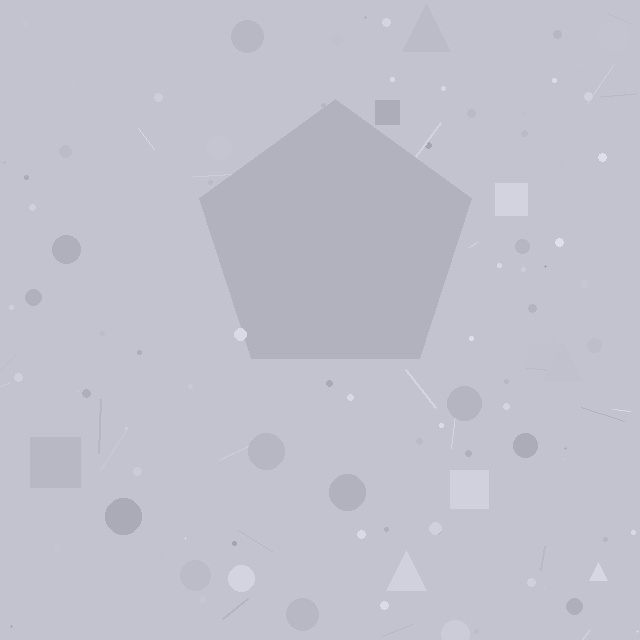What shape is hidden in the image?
A pentagon is hidden in the image.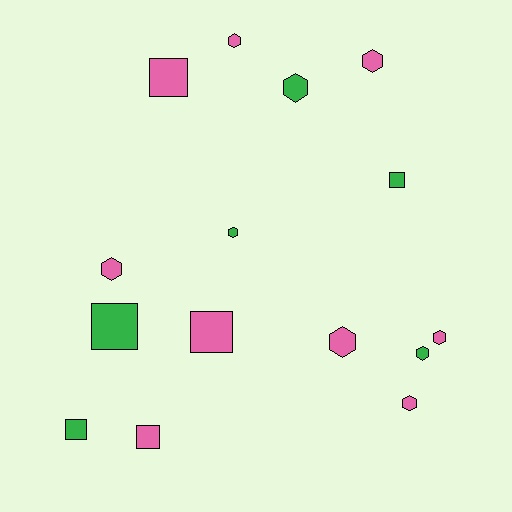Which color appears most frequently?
Pink, with 9 objects.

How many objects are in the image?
There are 15 objects.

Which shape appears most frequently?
Hexagon, with 9 objects.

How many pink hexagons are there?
There are 6 pink hexagons.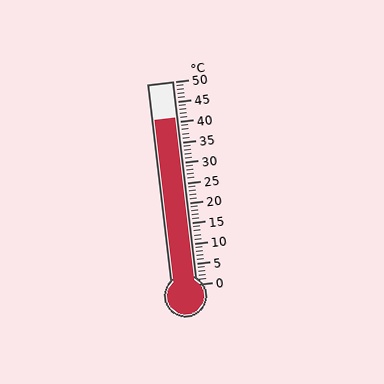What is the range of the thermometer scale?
The thermometer scale ranges from 0°C to 50°C.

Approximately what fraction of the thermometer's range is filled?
The thermometer is filled to approximately 80% of its range.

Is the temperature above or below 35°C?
The temperature is above 35°C.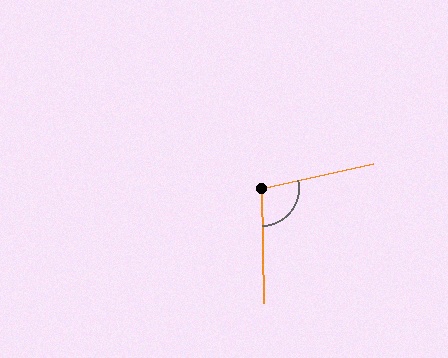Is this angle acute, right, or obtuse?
It is obtuse.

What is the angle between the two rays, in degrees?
Approximately 101 degrees.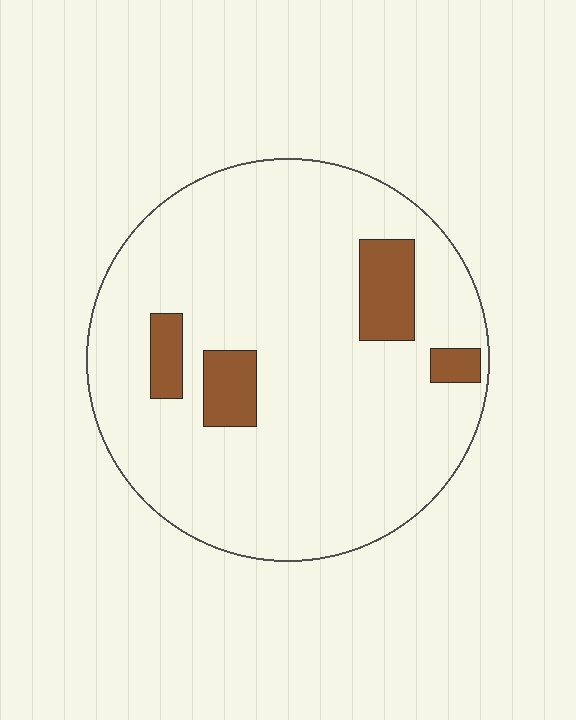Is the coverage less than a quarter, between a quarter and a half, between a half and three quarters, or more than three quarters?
Less than a quarter.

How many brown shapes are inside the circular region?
4.